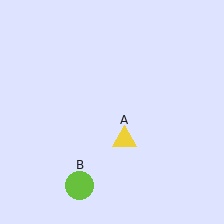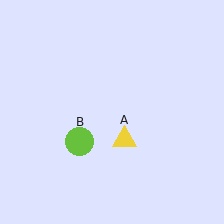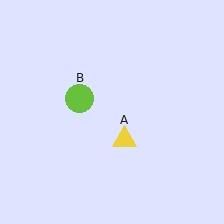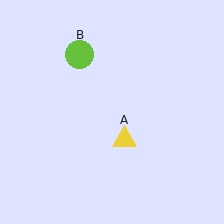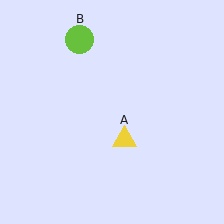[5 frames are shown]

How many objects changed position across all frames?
1 object changed position: lime circle (object B).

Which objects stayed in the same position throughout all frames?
Yellow triangle (object A) remained stationary.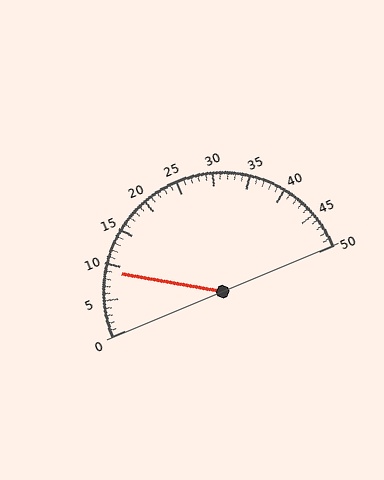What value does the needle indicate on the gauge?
The needle indicates approximately 9.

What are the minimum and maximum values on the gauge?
The gauge ranges from 0 to 50.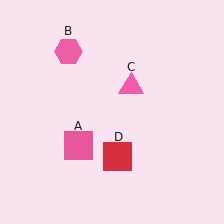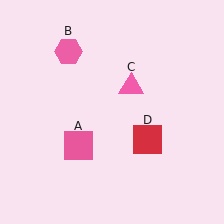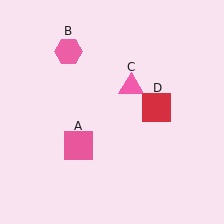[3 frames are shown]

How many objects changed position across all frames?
1 object changed position: red square (object D).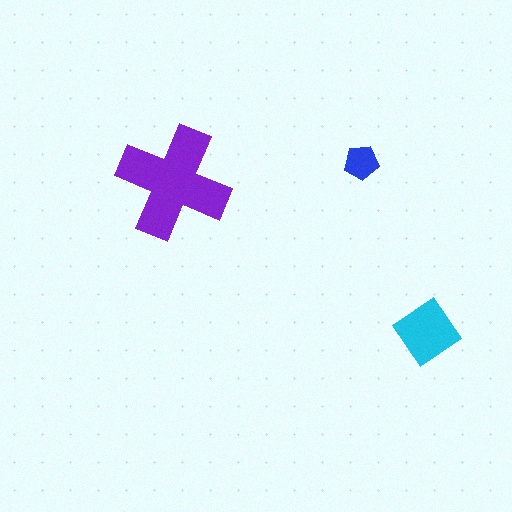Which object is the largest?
The purple cross.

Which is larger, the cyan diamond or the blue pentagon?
The cyan diamond.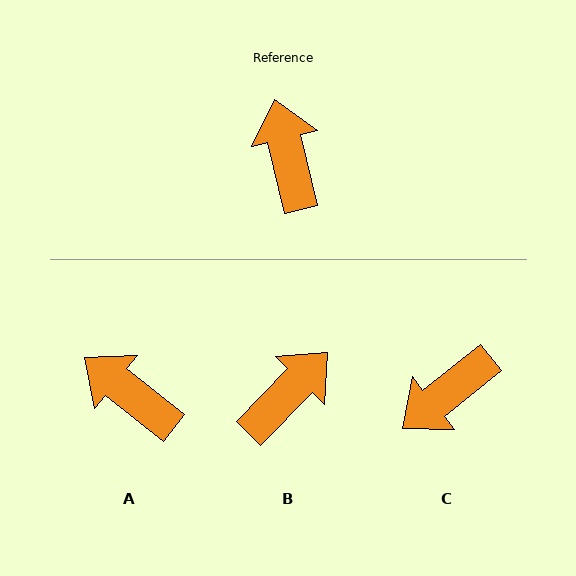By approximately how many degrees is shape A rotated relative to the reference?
Approximately 38 degrees counter-clockwise.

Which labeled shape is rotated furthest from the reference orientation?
C, about 115 degrees away.